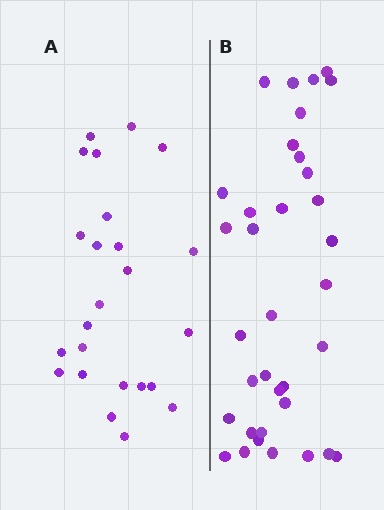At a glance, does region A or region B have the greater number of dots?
Region B (the right region) has more dots.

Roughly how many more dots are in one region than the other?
Region B has roughly 12 or so more dots than region A.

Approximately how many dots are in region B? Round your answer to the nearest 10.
About 40 dots. (The exact count is 35, which rounds to 40.)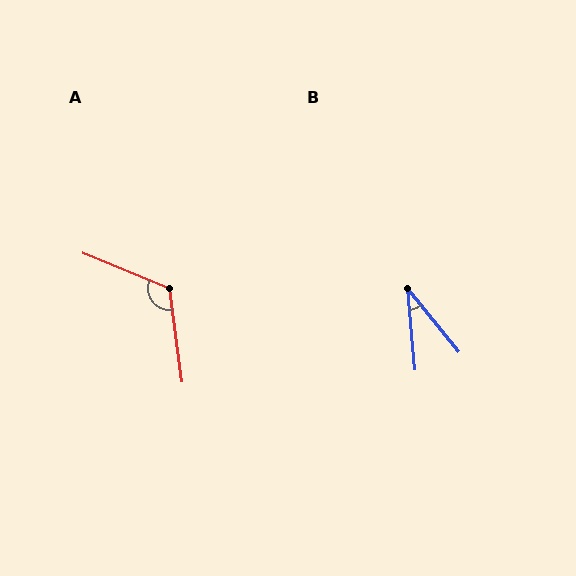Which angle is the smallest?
B, at approximately 34 degrees.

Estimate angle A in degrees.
Approximately 120 degrees.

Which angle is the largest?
A, at approximately 120 degrees.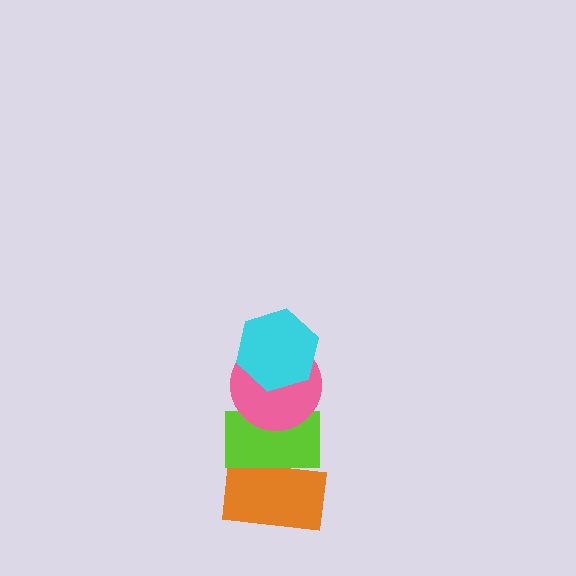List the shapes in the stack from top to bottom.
From top to bottom: the cyan hexagon, the pink circle, the lime rectangle, the orange rectangle.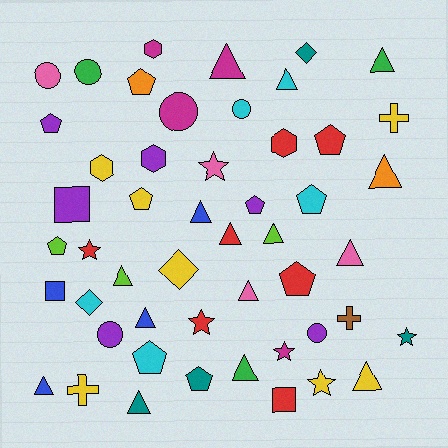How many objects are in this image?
There are 50 objects.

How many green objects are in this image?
There are 3 green objects.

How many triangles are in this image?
There are 15 triangles.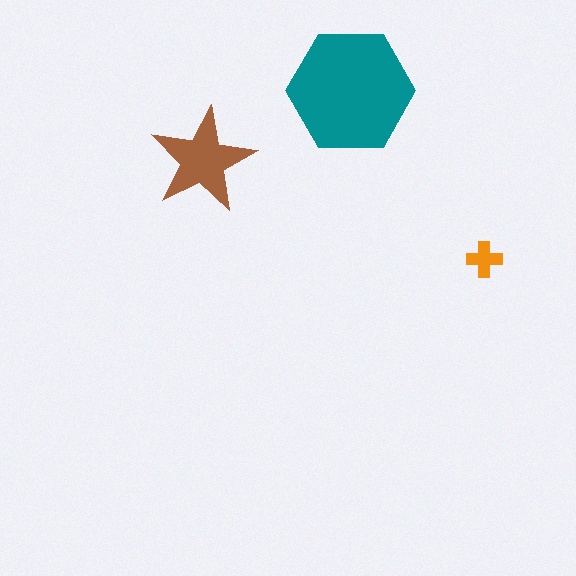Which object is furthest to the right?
The orange cross is rightmost.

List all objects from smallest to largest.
The orange cross, the brown star, the teal hexagon.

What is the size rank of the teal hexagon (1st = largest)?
1st.